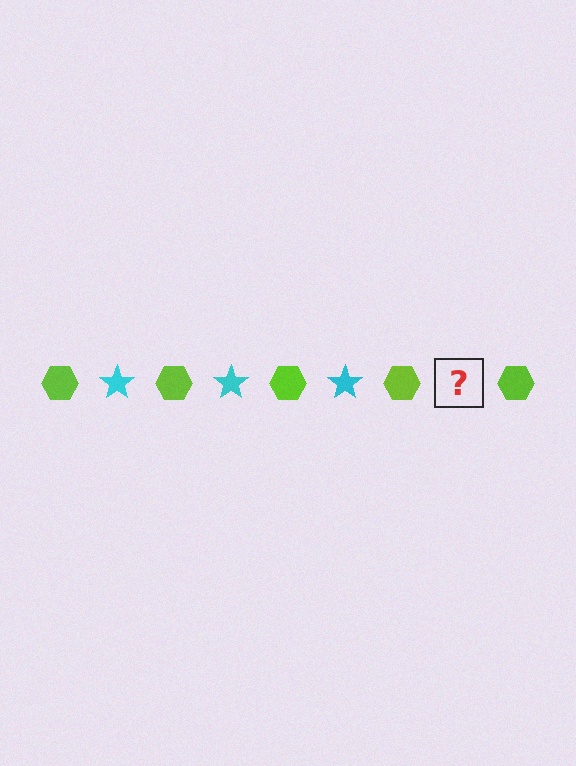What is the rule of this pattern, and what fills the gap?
The rule is that the pattern alternates between lime hexagon and cyan star. The gap should be filled with a cyan star.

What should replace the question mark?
The question mark should be replaced with a cyan star.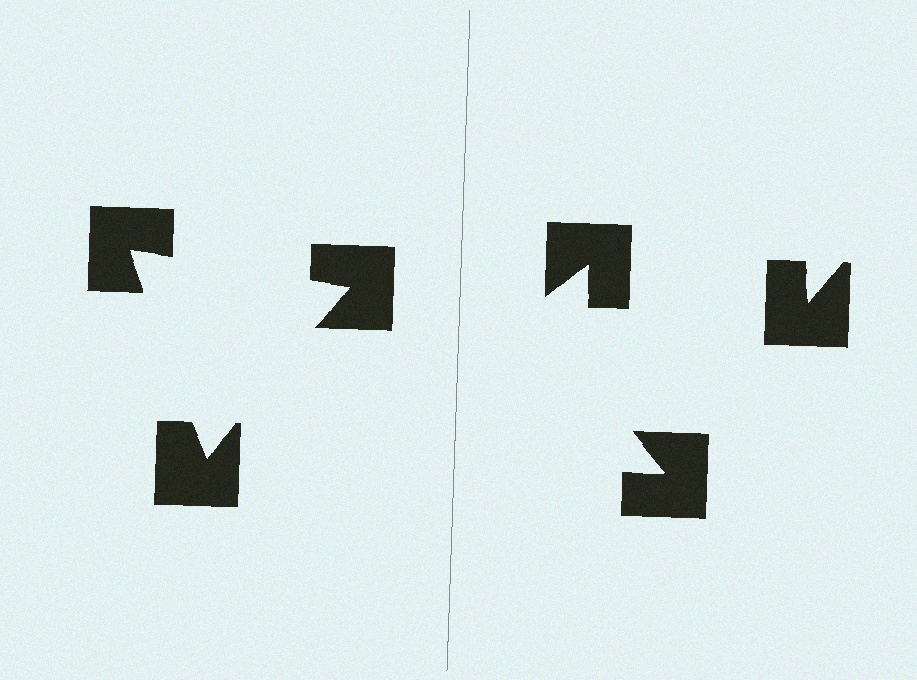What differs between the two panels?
The notched squares are positioned identically on both sides; only the wedge orientations differ. On the left they align to a triangle; on the right they are misaligned.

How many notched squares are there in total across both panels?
6 — 3 on each side.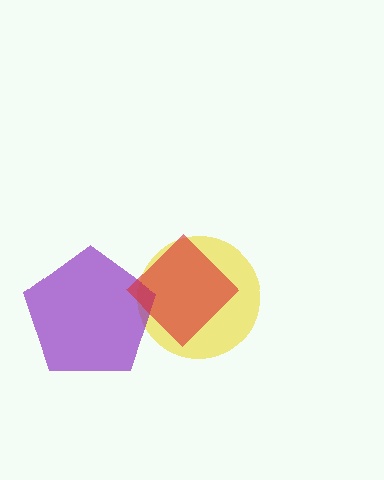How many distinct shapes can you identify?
There are 3 distinct shapes: a yellow circle, a purple pentagon, a red diamond.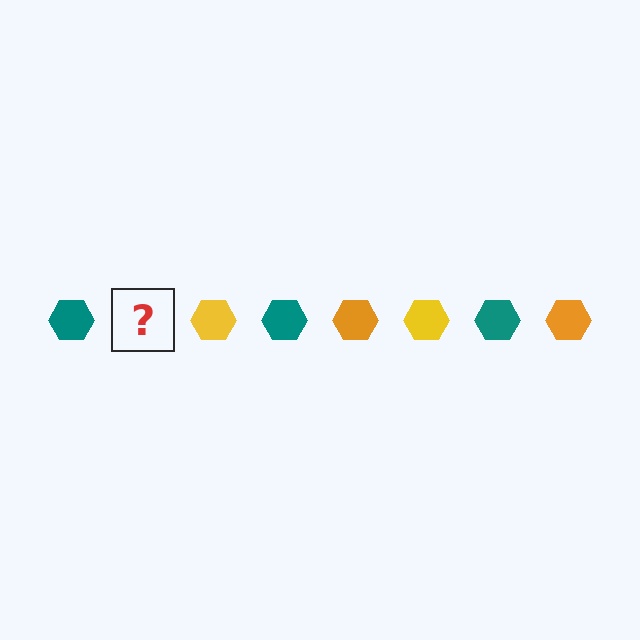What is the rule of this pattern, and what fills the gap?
The rule is that the pattern cycles through teal, orange, yellow hexagons. The gap should be filled with an orange hexagon.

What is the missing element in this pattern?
The missing element is an orange hexagon.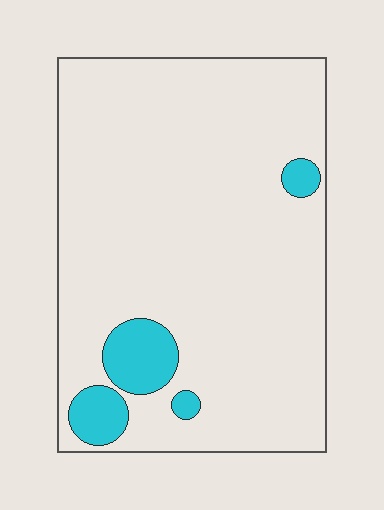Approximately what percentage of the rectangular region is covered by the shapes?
Approximately 10%.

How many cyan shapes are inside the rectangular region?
4.